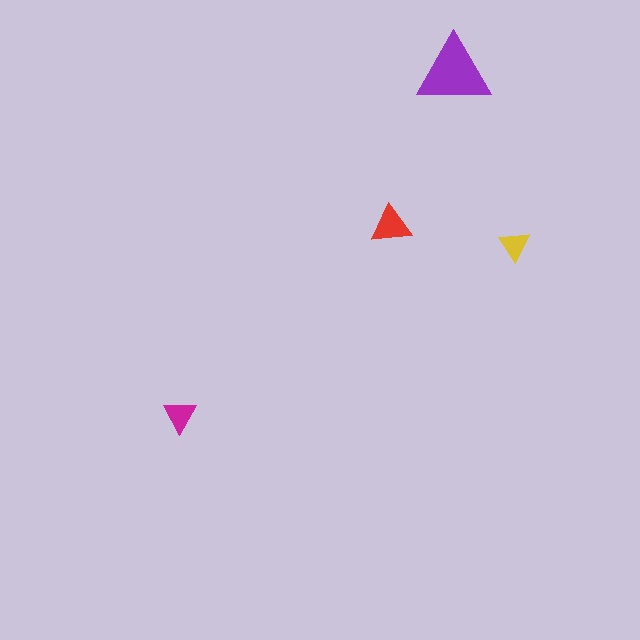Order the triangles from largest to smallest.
the purple one, the red one, the magenta one, the yellow one.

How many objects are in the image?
There are 4 objects in the image.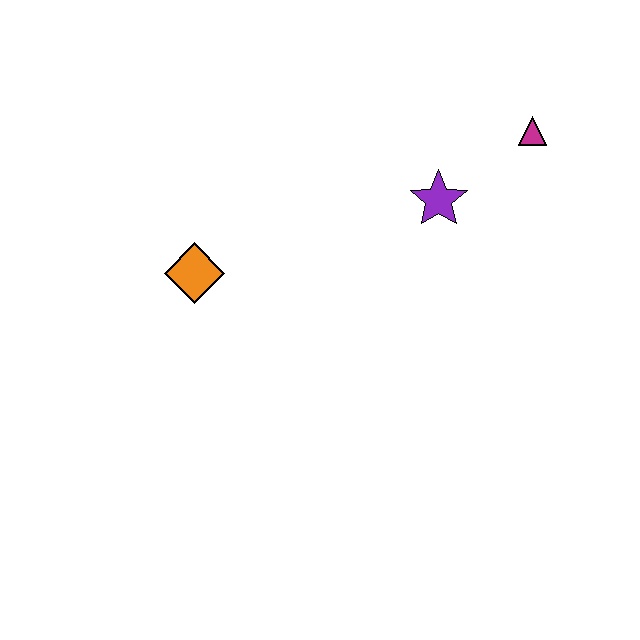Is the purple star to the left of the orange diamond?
No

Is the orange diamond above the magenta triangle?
No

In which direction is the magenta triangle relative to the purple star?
The magenta triangle is to the right of the purple star.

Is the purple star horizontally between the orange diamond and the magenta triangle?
Yes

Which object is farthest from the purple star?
The orange diamond is farthest from the purple star.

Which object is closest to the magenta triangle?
The purple star is closest to the magenta triangle.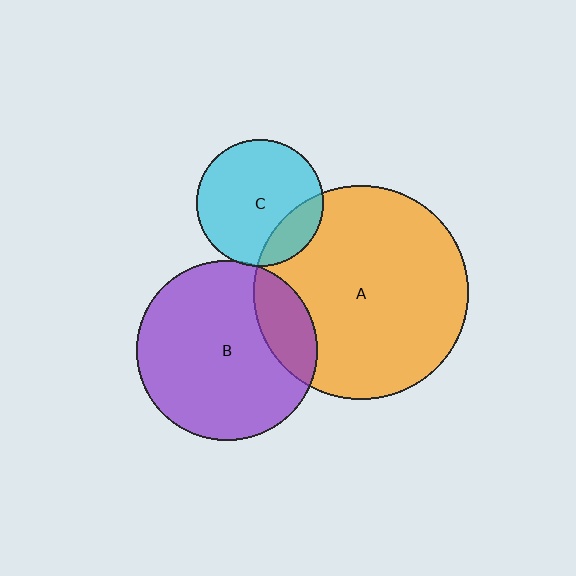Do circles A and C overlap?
Yes.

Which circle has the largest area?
Circle A (orange).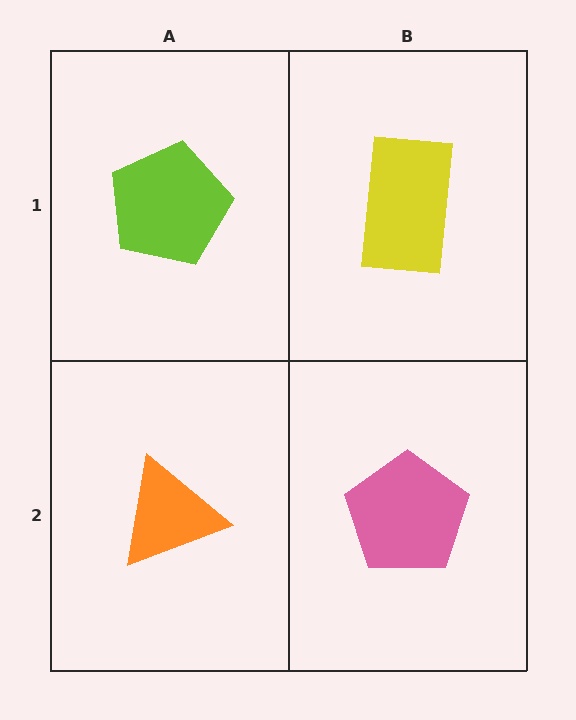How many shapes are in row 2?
2 shapes.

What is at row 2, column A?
An orange triangle.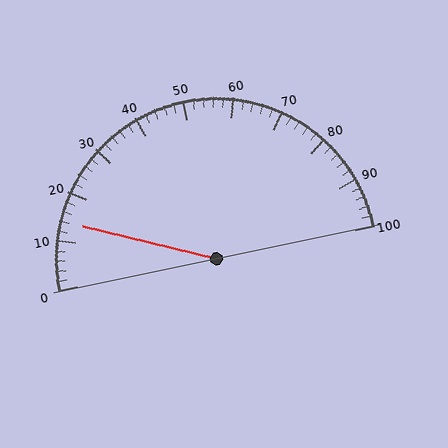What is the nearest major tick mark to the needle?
The nearest major tick mark is 10.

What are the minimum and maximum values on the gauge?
The gauge ranges from 0 to 100.